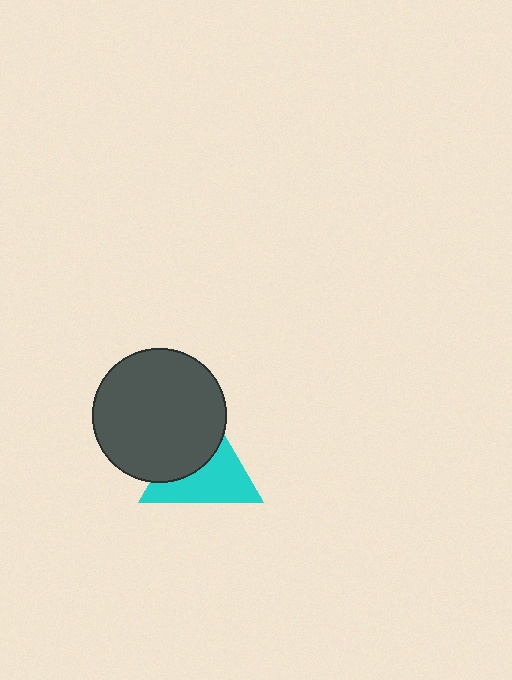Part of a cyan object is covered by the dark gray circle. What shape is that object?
It is a triangle.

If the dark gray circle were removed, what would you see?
You would see the complete cyan triangle.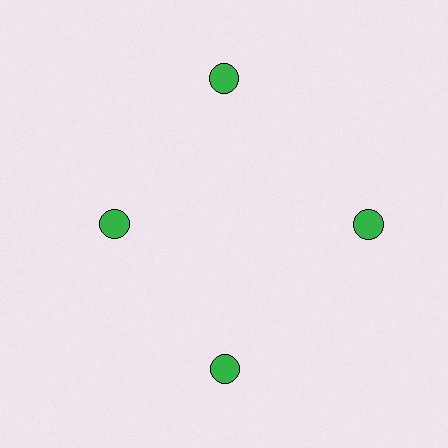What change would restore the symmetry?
The symmetry would be restored by moving it outward, back onto the ring so that all 4 circles sit at equal angles and equal distance from the center.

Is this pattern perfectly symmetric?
No. The 4 green circles are arranged in a ring, but one element near the 9 o'clock position is pulled inward toward the center, breaking the 4-fold rotational symmetry.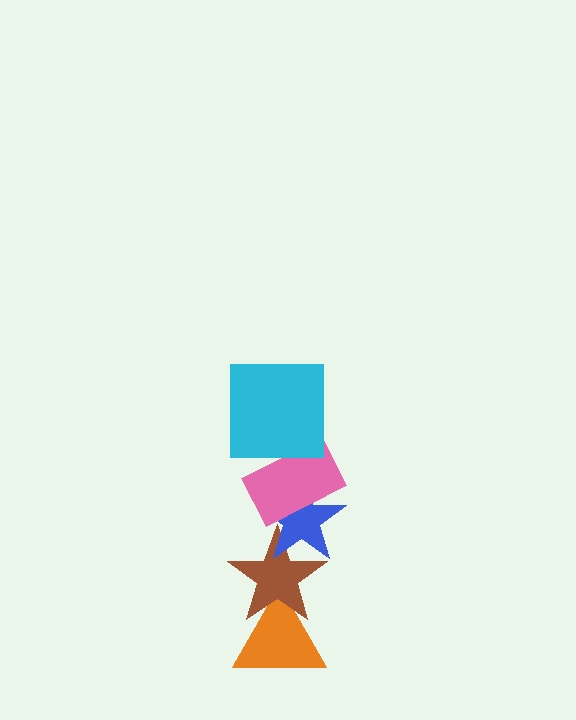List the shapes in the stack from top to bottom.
From top to bottom: the cyan square, the pink rectangle, the blue star, the brown star, the orange triangle.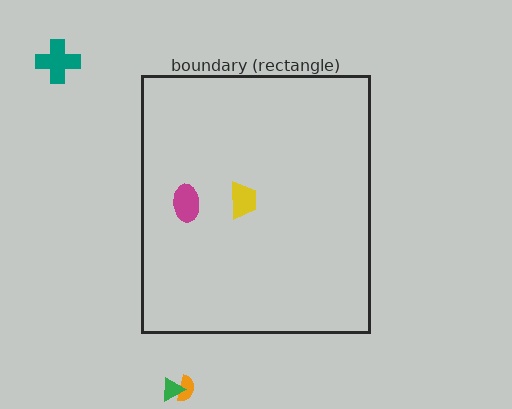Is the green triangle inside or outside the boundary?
Outside.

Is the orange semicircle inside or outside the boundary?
Outside.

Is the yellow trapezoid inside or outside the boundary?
Inside.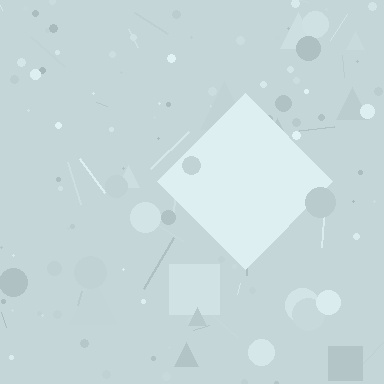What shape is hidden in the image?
A diamond is hidden in the image.